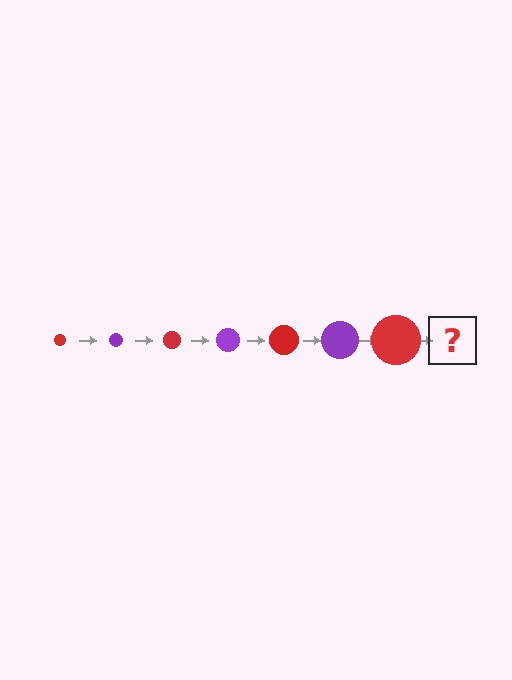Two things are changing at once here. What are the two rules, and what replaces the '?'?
The two rules are that the circle grows larger each step and the color cycles through red and purple. The '?' should be a purple circle, larger than the previous one.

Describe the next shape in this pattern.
It should be a purple circle, larger than the previous one.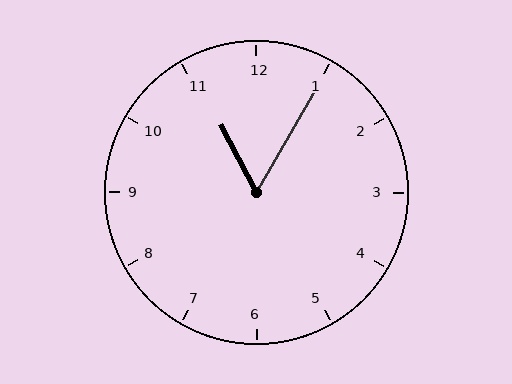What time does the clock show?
11:05.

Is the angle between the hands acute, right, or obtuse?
It is acute.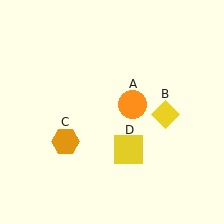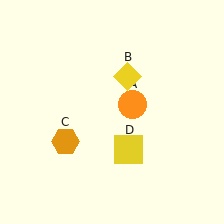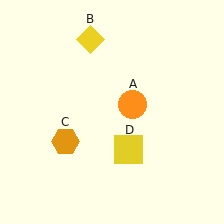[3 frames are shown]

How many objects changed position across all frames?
1 object changed position: yellow diamond (object B).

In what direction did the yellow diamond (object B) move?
The yellow diamond (object B) moved up and to the left.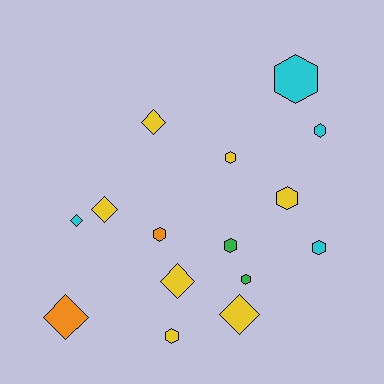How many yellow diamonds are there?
There are 4 yellow diamonds.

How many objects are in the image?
There are 15 objects.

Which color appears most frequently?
Yellow, with 7 objects.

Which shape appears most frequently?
Hexagon, with 9 objects.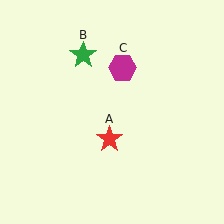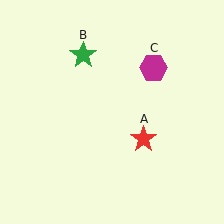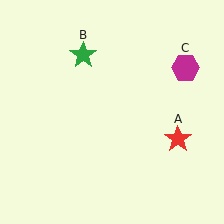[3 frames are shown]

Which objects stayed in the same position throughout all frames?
Green star (object B) remained stationary.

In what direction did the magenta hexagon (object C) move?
The magenta hexagon (object C) moved right.